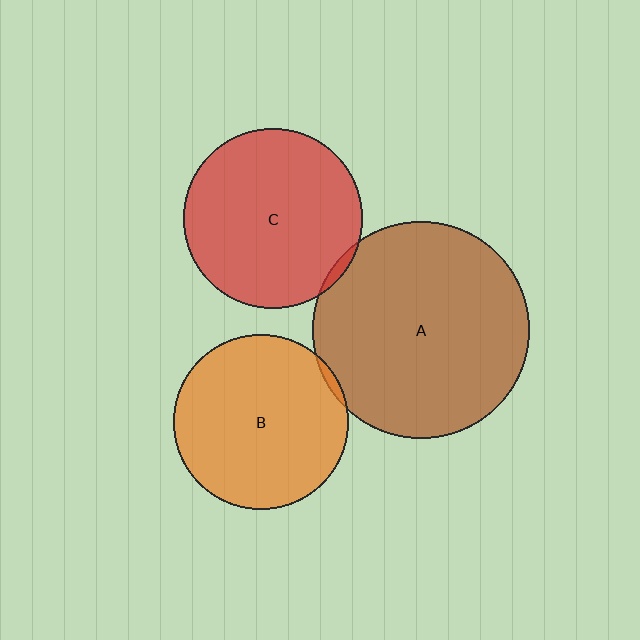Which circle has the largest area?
Circle A (brown).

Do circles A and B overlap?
Yes.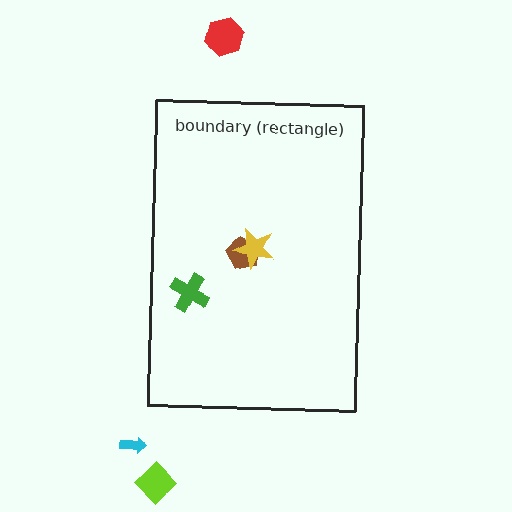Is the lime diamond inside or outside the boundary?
Outside.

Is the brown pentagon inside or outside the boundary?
Inside.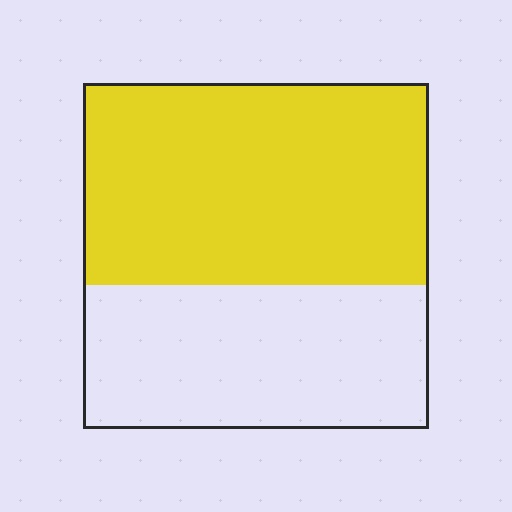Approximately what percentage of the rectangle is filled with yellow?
Approximately 60%.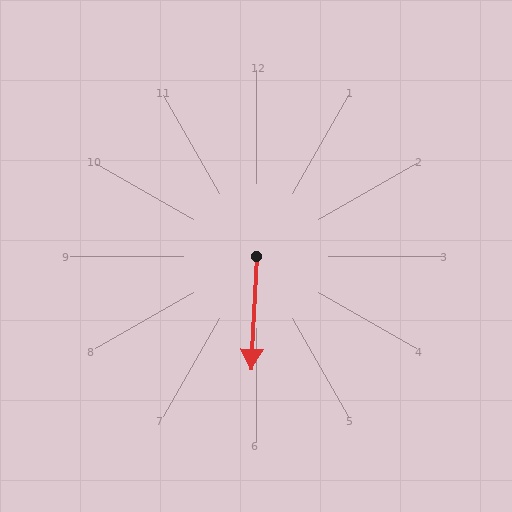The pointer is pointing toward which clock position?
Roughly 6 o'clock.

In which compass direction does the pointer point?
South.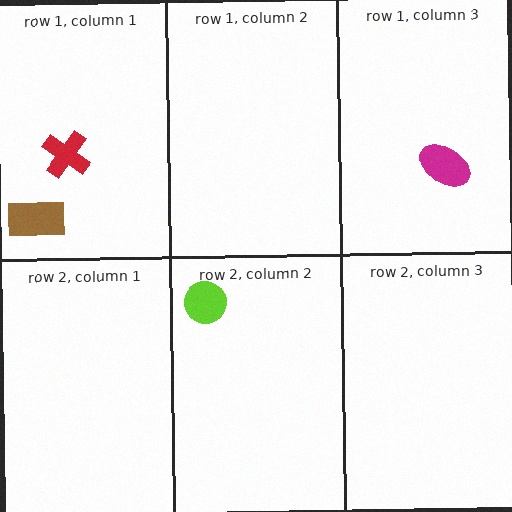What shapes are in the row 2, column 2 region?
The lime circle.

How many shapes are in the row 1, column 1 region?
2.